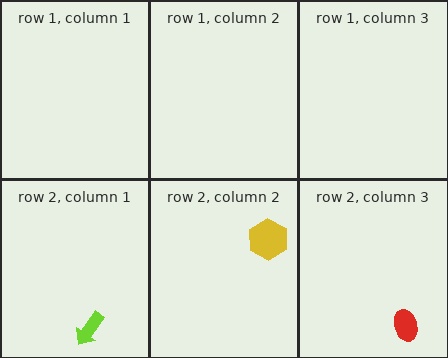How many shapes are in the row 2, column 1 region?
1.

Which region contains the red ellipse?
The row 2, column 3 region.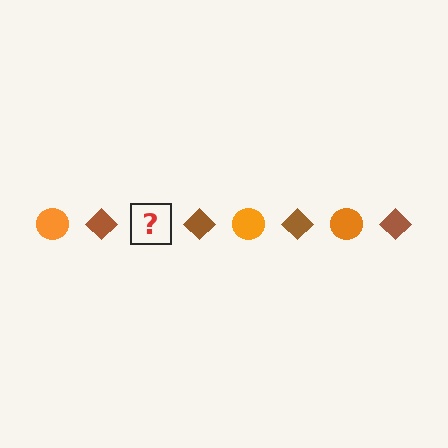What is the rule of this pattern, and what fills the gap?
The rule is that the pattern alternates between orange circle and brown diamond. The gap should be filled with an orange circle.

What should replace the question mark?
The question mark should be replaced with an orange circle.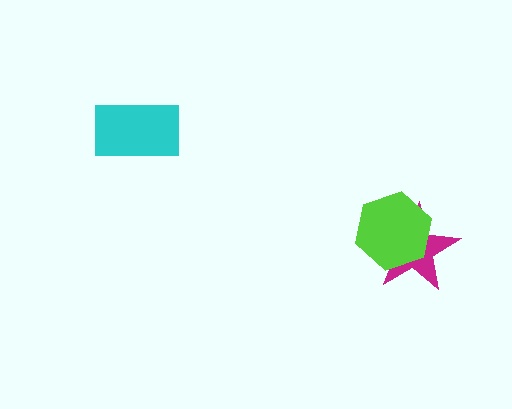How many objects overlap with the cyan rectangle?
0 objects overlap with the cyan rectangle.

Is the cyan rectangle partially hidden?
No, no other shape covers it.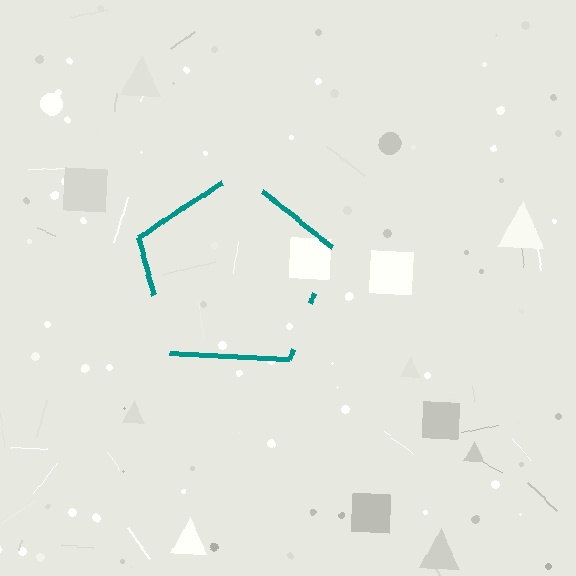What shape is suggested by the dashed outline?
The dashed outline suggests a pentagon.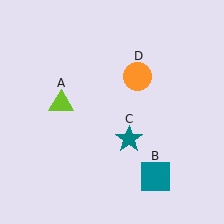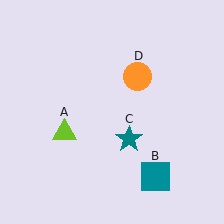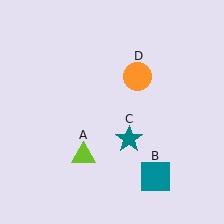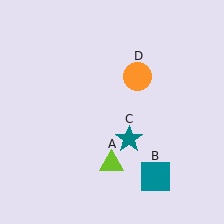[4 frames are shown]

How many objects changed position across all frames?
1 object changed position: lime triangle (object A).